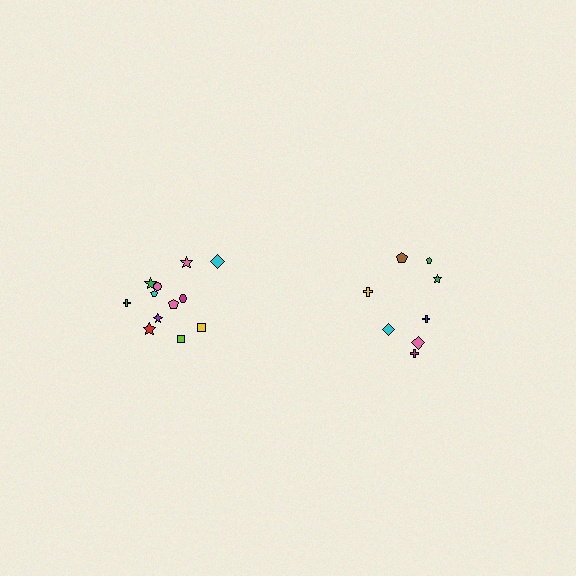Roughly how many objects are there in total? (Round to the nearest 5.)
Roughly 20 objects in total.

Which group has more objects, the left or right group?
The left group.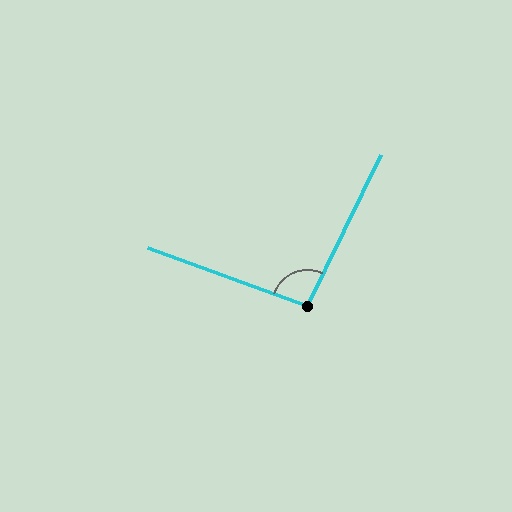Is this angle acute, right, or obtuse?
It is obtuse.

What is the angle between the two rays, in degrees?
Approximately 96 degrees.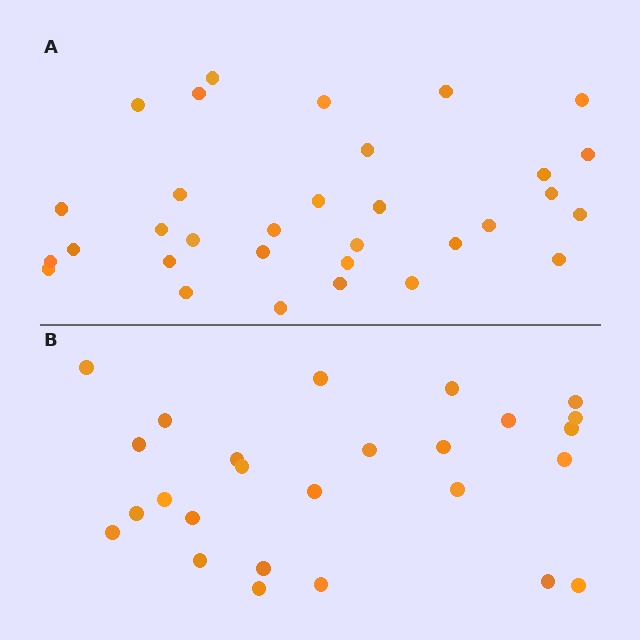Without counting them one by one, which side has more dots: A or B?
Region A (the top region) has more dots.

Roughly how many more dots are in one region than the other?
Region A has about 6 more dots than region B.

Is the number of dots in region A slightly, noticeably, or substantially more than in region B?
Region A has only slightly more — the two regions are fairly close. The ratio is roughly 1.2 to 1.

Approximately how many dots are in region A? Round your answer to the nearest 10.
About 30 dots. (The exact count is 32, which rounds to 30.)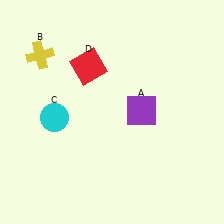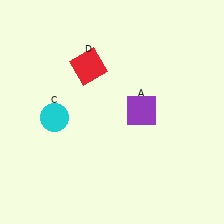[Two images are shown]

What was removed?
The yellow cross (B) was removed in Image 2.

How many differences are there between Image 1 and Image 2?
There is 1 difference between the two images.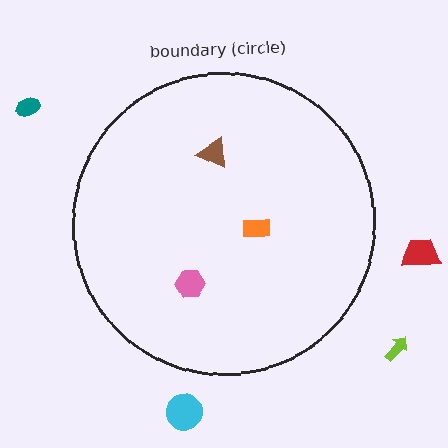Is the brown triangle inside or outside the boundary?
Inside.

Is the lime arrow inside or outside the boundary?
Outside.